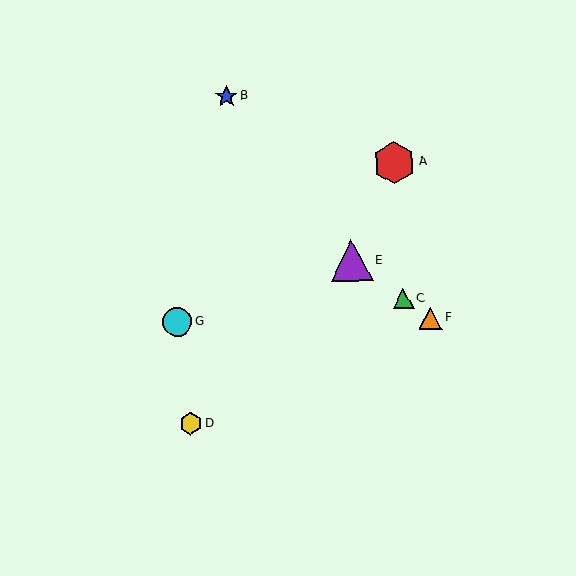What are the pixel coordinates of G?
Object G is at (177, 322).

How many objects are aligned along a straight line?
3 objects (C, E, F) are aligned along a straight line.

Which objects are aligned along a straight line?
Objects C, E, F are aligned along a straight line.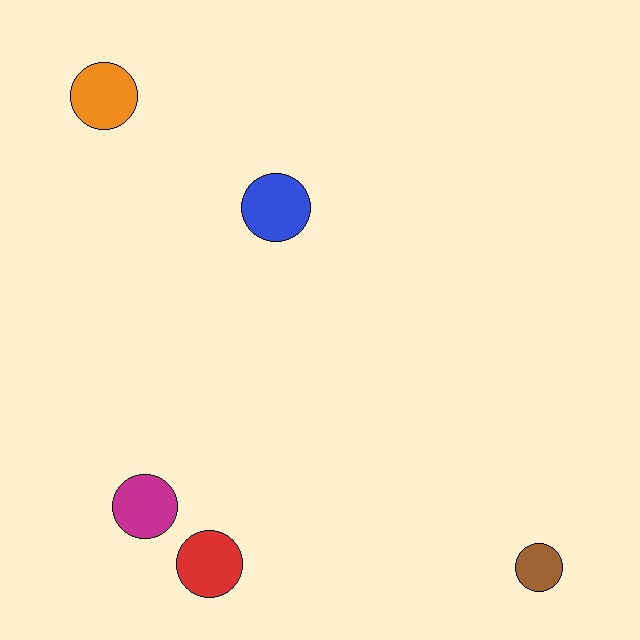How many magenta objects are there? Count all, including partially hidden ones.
There is 1 magenta object.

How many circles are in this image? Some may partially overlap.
There are 5 circles.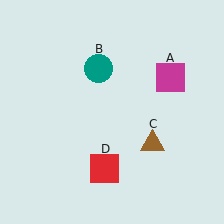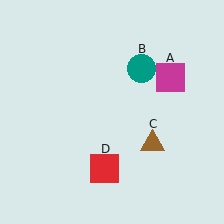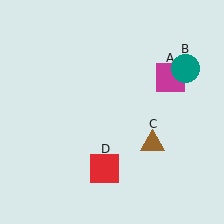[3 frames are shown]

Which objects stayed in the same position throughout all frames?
Magenta square (object A) and brown triangle (object C) and red square (object D) remained stationary.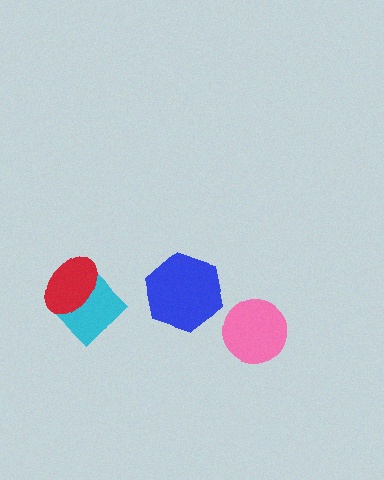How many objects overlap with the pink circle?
0 objects overlap with the pink circle.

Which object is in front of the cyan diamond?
The red ellipse is in front of the cyan diamond.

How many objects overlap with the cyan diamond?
1 object overlaps with the cyan diamond.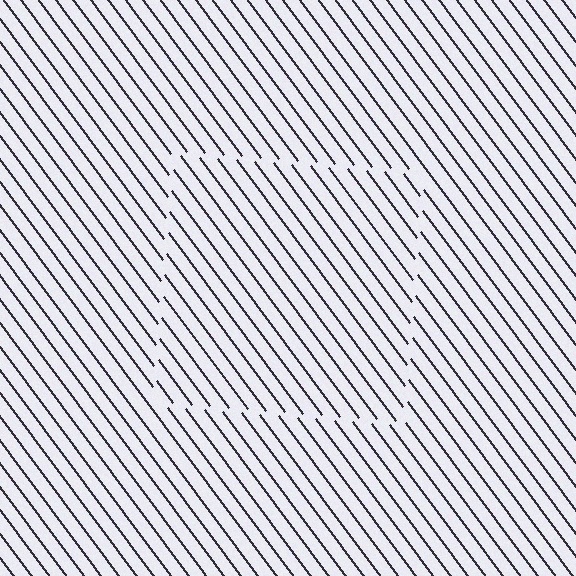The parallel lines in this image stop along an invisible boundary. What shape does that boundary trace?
An illusory square. The interior of the shape contains the same grating, shifted by half a period — the contour is defined by the phase discontinuity where line-ends from the inner and outer gratings abut.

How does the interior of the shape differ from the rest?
The interior of the shape contains the same grating, shifted by half a period — the contour is defined by the phase discontinuity where line-ends from the inner and outer gratings abut.